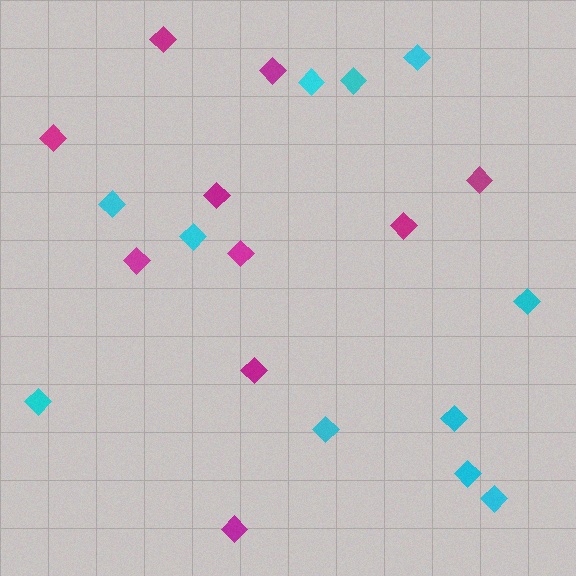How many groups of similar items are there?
There are 2 groups: one group of magenta diamonds (10) and one group of cyan diamonds (11).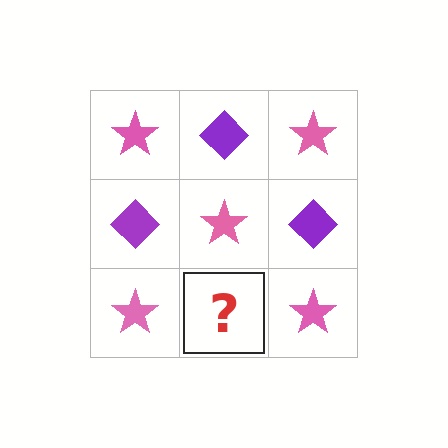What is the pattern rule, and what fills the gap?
The rule is that it alternates pink star and purple diamond in a checkerboard pattern. The gap should be filled with a purple diamond.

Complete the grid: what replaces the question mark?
The question mark should be replaced with a purple diamond.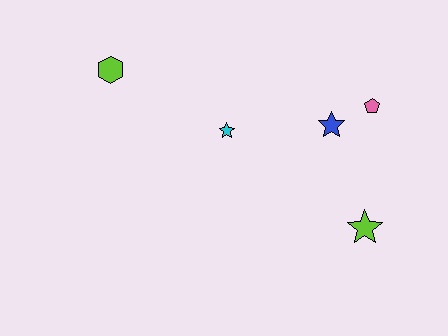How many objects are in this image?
There are 5 objects.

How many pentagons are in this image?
There is 1 pentagon.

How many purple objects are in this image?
There are no purple objects.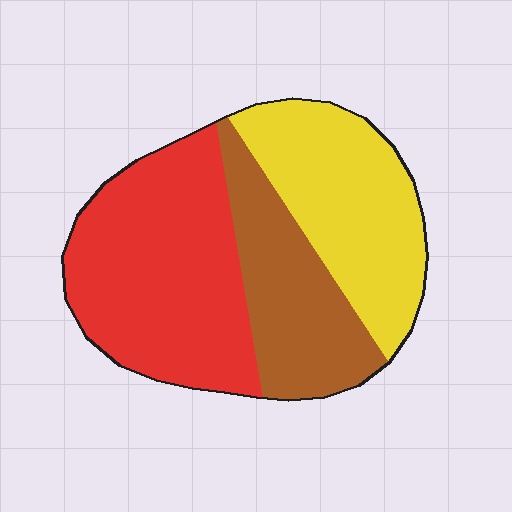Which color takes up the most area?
Red, at roughly 45%.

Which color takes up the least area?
Brown, at roughly 25%.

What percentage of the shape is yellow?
Yellow covers 32% of the shape.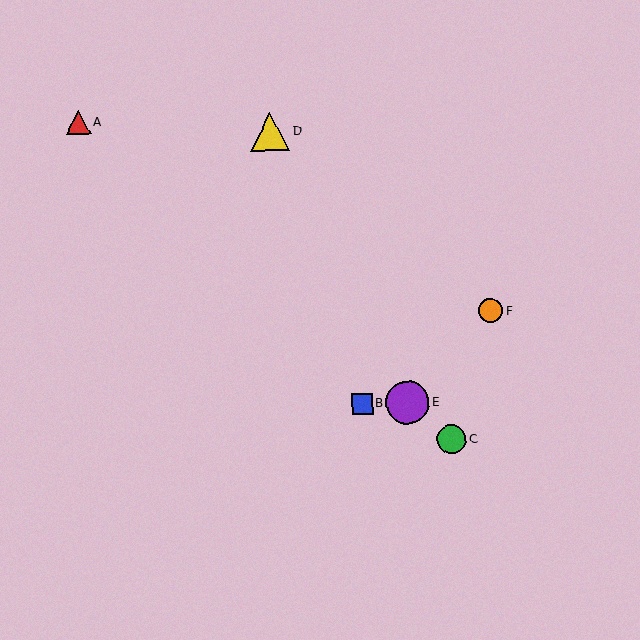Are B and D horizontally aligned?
No, B is at y≈404 and D is at y≈132.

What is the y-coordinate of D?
Object D is at y≈132.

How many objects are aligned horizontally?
2 objects (B, E) are aligned horizontally.